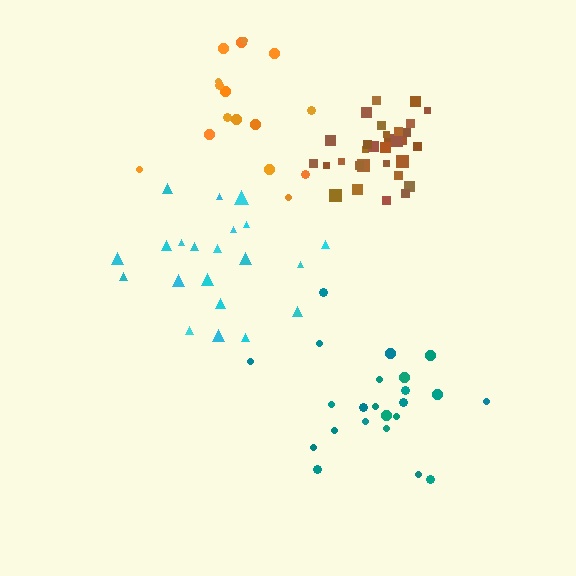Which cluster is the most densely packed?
Brown.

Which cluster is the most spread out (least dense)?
Orange.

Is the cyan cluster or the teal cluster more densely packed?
Cyan.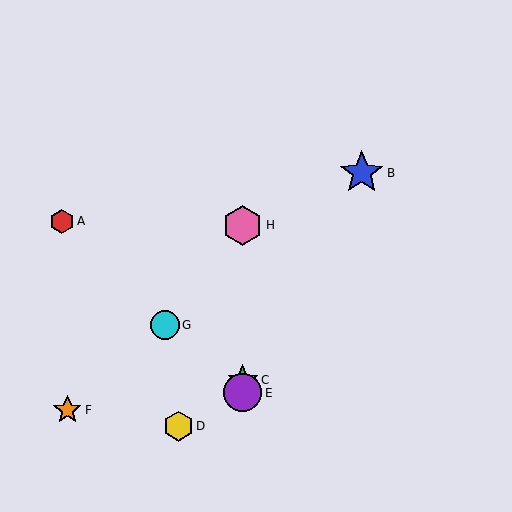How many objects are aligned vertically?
3 objects (C, E, H) are aligned vertically.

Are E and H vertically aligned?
Yes, both are at x≈243.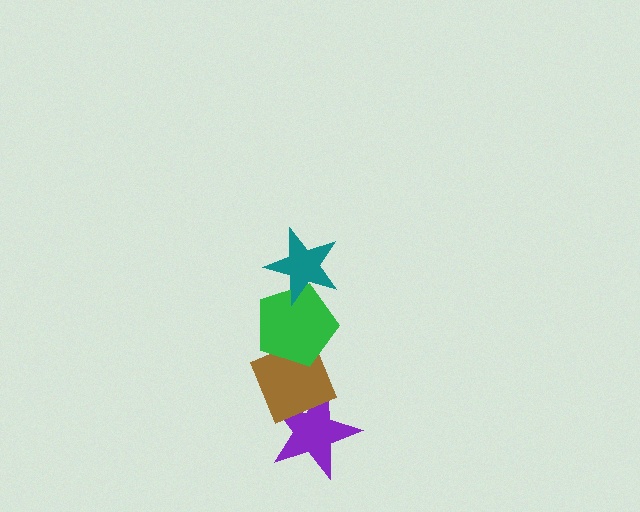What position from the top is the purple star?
The purple star is 4th from the top.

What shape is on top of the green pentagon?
The teal star is on top of the green pentagon.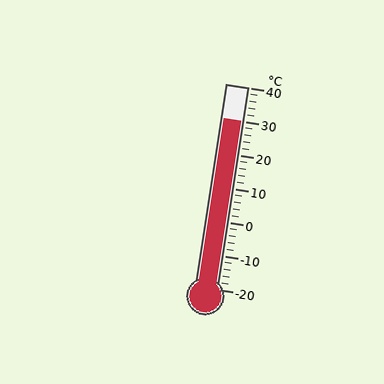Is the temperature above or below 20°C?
The temperature is above 20°C.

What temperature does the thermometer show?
The thermometer shows approximately 30°C.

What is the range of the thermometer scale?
The thermometer scale ranges from -20°C to 40°C.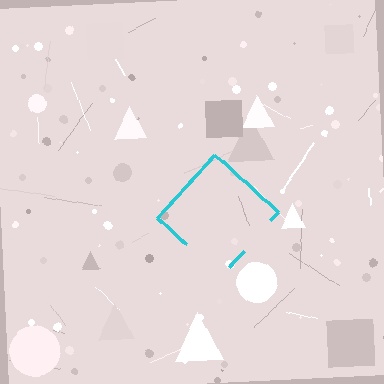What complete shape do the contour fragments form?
The contour fragments form a diamond.